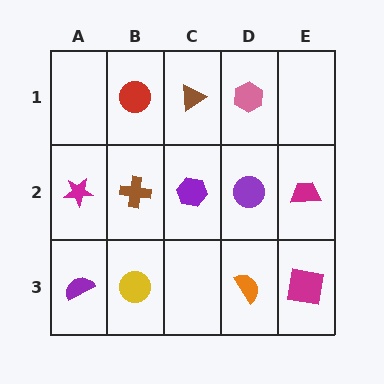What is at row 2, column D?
A purple circle.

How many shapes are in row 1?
3 shapes.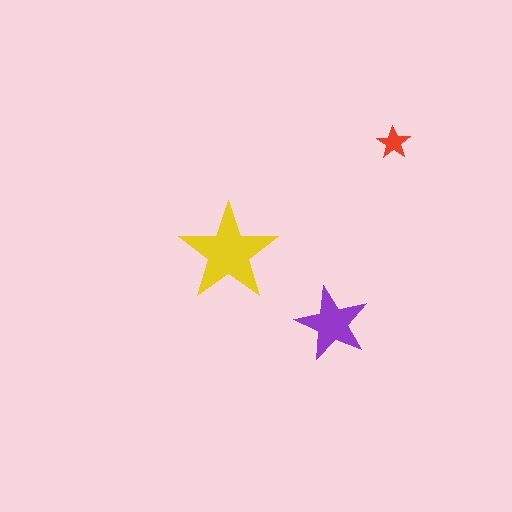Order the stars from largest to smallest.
the yellow one, the purple one, the red one.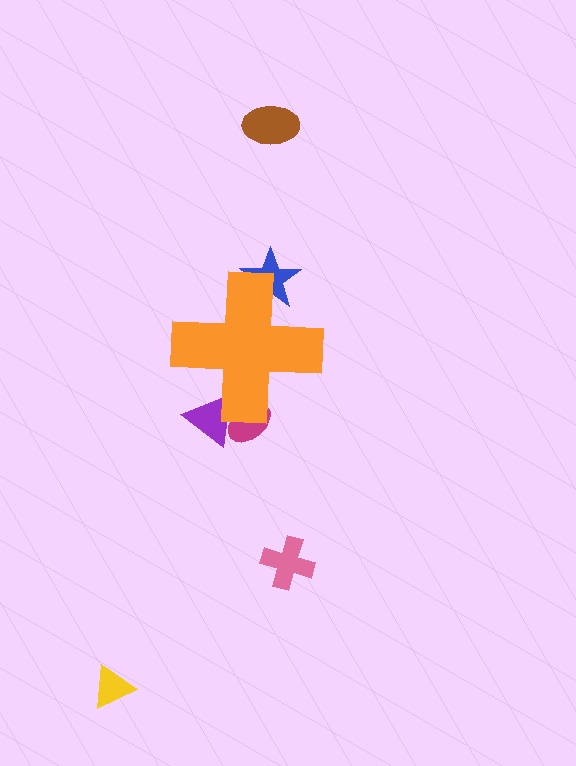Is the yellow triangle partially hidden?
No, the yellow triangle is fully visible.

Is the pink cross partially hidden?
No, the pink cross is fully visible.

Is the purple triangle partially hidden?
Yes, the purple triangle is partially hidden behind the orange cross.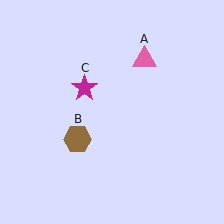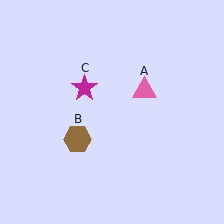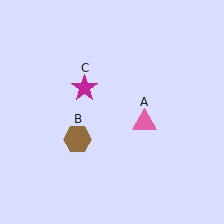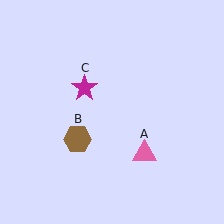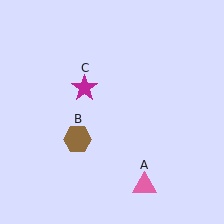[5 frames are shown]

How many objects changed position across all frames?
1 object changed position: pink triangle (object A).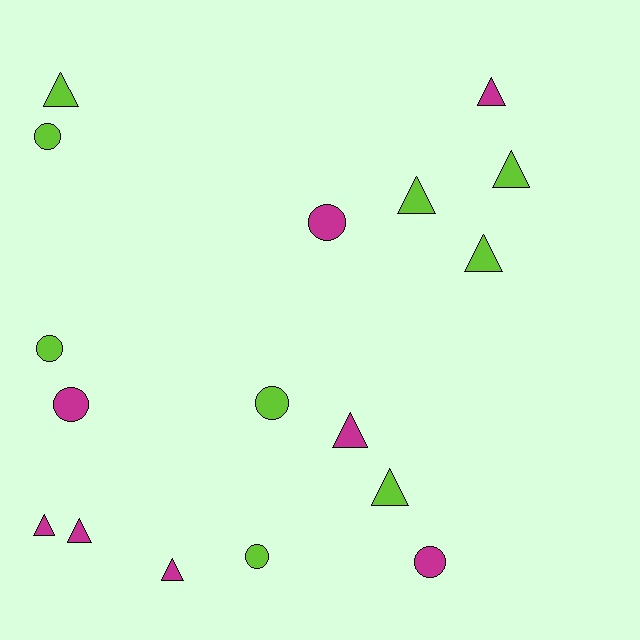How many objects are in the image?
There are 17 objects.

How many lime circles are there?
There are 4 lime circles.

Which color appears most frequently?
Lime, with 9 objects.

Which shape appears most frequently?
Triangle, with 10 objects.